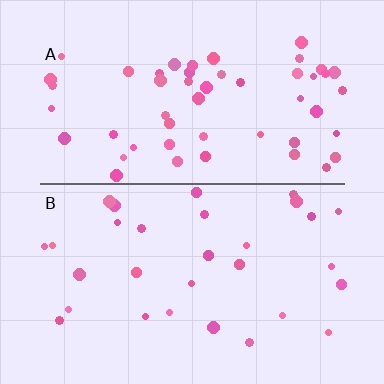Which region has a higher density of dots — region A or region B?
A (the top).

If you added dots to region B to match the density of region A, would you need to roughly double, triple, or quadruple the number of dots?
Approximately double.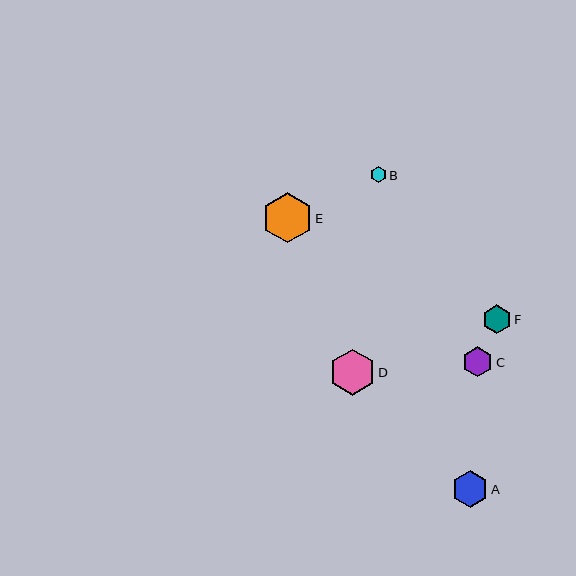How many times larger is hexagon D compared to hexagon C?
Hexagon D is approximately 1.5 times the size of hexagon C.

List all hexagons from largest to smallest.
From largest to smallest: E, D, A, C, F, B.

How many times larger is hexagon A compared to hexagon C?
Hexagon A is approximately 1.2 times the size of hexagon C.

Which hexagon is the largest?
Hexagon E is the largest with a size of approximately 50 pixels.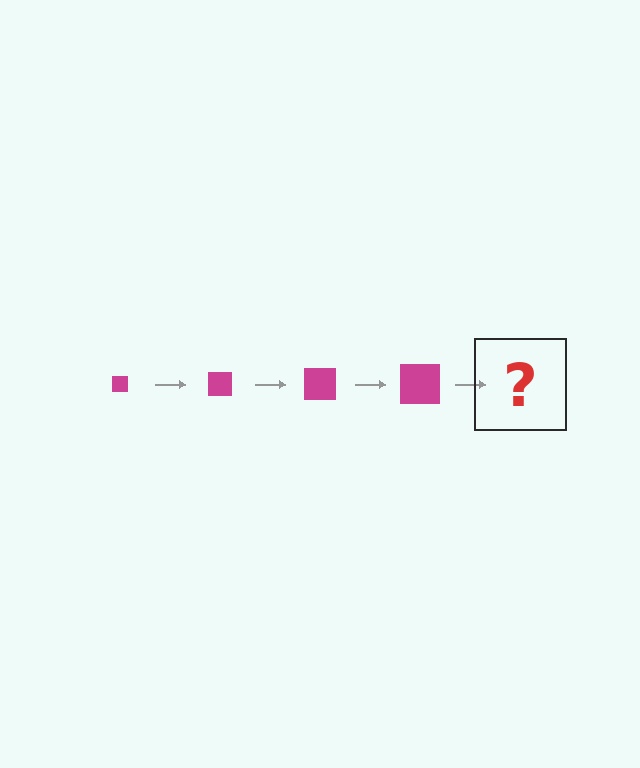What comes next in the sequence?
The next element should be a magenta square, larger than the previous one.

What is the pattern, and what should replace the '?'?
The pattern is that the square gets progressively larger each step. The '?' should be a magenta square, larger than the previous one.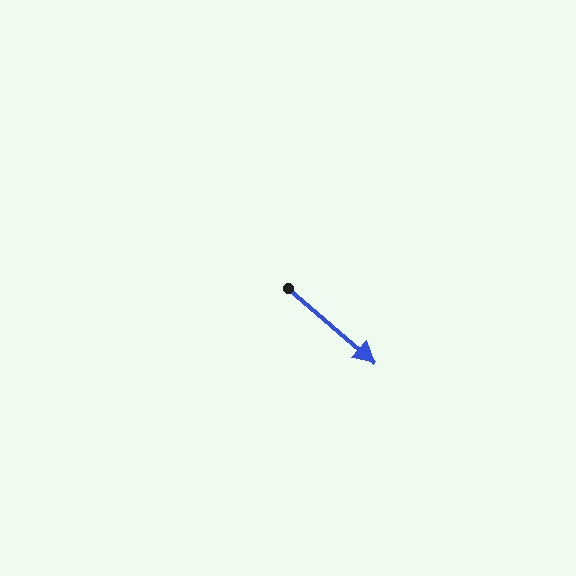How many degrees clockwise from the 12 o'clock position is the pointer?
Approximately 131 degrees.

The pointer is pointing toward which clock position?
Roughly 4 o'clock.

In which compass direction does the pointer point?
Southeast.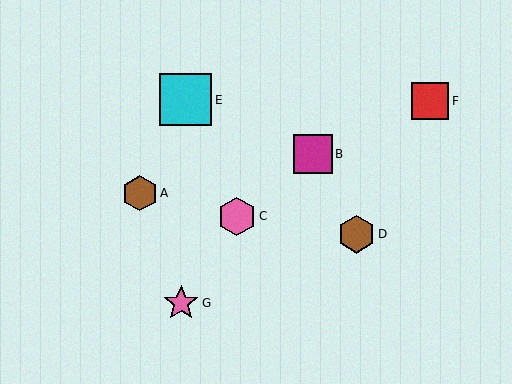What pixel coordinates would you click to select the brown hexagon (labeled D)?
Click at (357, 234) to select the brown hexagon D.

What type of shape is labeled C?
Shape C is a pink hexagon.